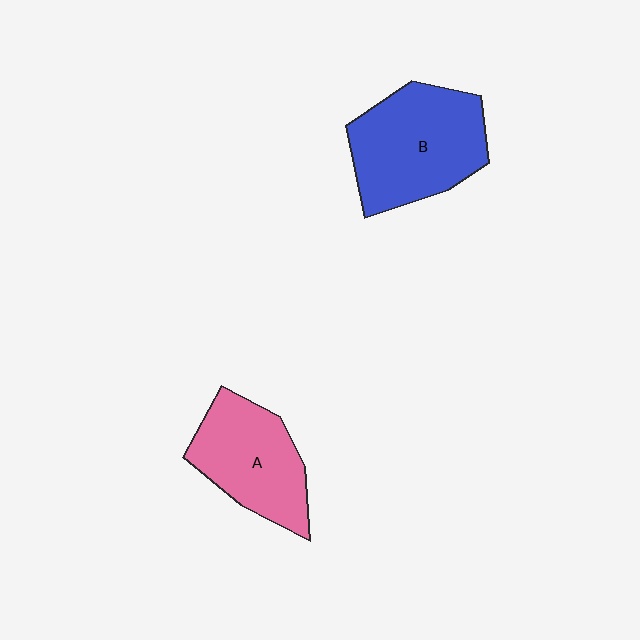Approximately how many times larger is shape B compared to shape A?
Approximately 1.3 times.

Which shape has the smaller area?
Shape A (pink).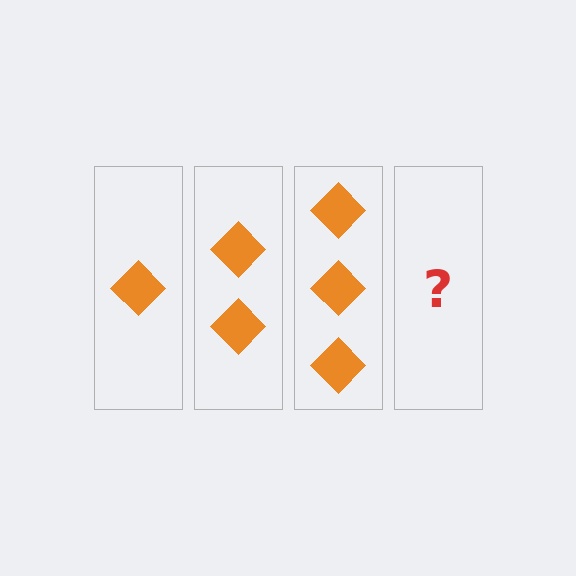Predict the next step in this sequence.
The next step is 4 diamonds.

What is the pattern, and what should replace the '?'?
The pattern is that each step adds one more diamond. The '?' should be 4 diamonds.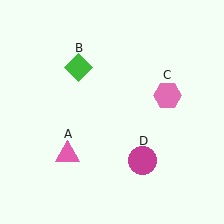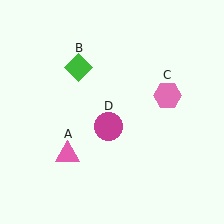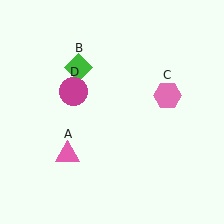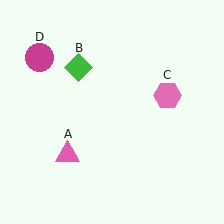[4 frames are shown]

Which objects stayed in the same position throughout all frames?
Pink triangle (object A) and green diamond (object B) and pink hexagon (object C) remained stationary.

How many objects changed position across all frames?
1 object changed position: magenta circle (object D).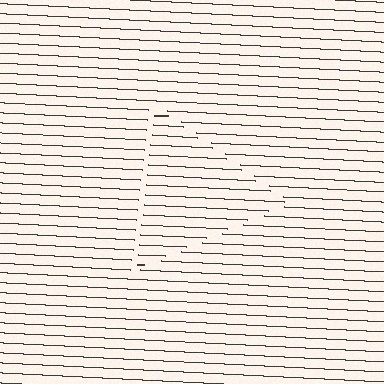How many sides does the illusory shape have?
3 sides — the line-ends trace a triangle.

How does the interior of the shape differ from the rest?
The interior of the shape contains the same grating, shifted by half a period — the contour is defined by the phase discontinuity where line-ends from the inner and outer gratings abut.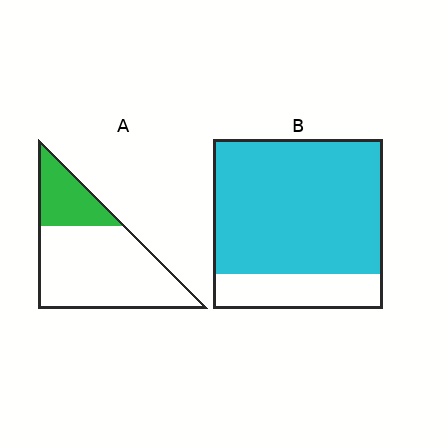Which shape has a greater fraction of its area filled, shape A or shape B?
Shape B.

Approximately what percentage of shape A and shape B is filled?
A is approximately 25% and B is approximately 80%.